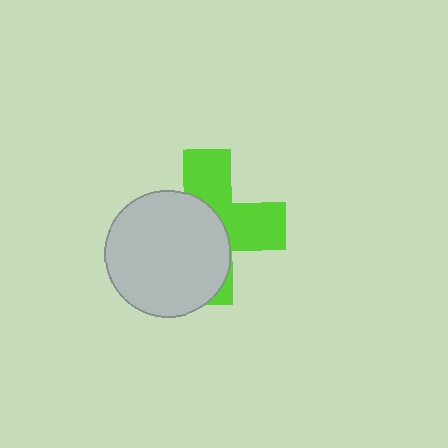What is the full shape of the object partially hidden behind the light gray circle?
The partially hidden object is a lime cross.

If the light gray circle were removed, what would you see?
You would see the complete lime cross.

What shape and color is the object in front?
The object in front is a light gray circle.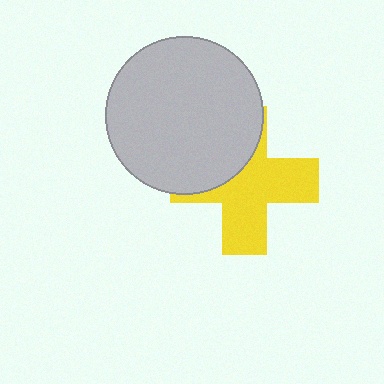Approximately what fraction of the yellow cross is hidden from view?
Roughly 38% of the yellow cross is hidden behind the light gray circle.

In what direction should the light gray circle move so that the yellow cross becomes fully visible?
The light gray circle should move toward the upper-left. That is the shortest direction to clear the overlap and leave the yellow cross fully visible.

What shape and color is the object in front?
The object in front is a light gray circle.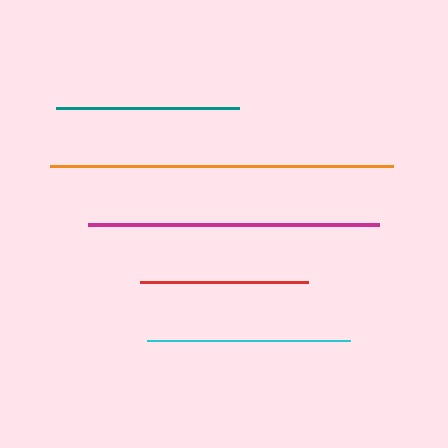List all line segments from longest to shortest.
From longest to shortest: orange, magenta, cyan, teal, red.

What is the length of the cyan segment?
The cyan segment is approximately 203 pixels long.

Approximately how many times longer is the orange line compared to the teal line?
The orange line is approximately 1.9 times the length of the teal line.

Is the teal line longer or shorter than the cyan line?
The cyan line is longer than the teal line.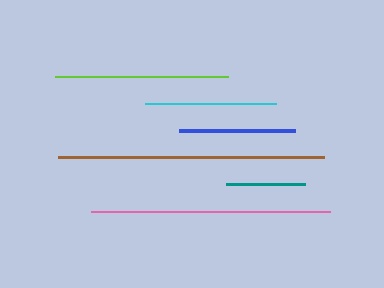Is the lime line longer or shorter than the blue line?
The lime line is longer than the blue line.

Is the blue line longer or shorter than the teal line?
The blue line is longer than the teal line.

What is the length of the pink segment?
The pink segment is approximately 240 pixels long.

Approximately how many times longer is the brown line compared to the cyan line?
The brown line is approximately 2.0 times the length of the cyan line.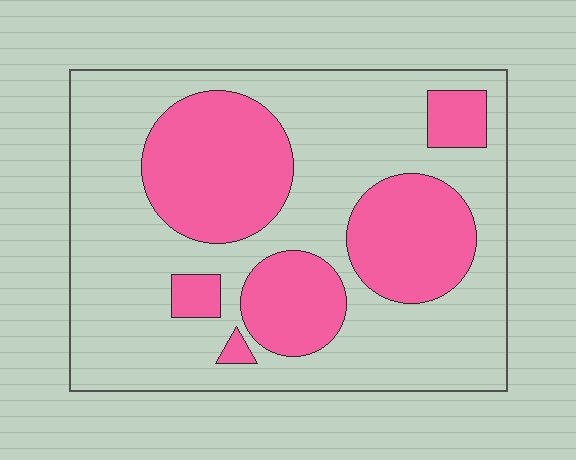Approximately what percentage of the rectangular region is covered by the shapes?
Approximately 35%.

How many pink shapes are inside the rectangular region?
6.